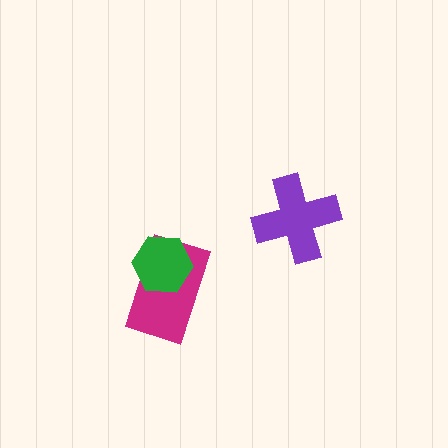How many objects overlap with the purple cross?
0 objects overlap with the purple cross.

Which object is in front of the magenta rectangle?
The green hexagon is in front of the magenta rectangle.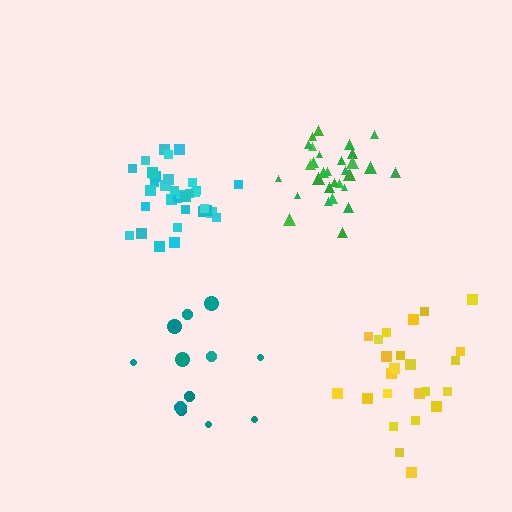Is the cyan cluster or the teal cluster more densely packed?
Cyan.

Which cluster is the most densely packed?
Green.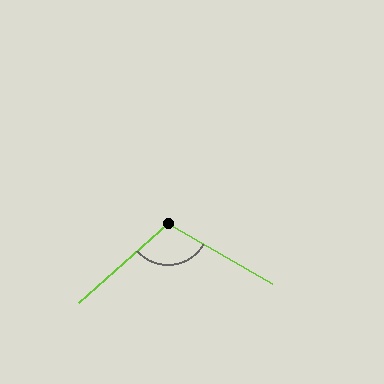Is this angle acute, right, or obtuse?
It is obtuse.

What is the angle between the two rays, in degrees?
Approximately 108 degrees.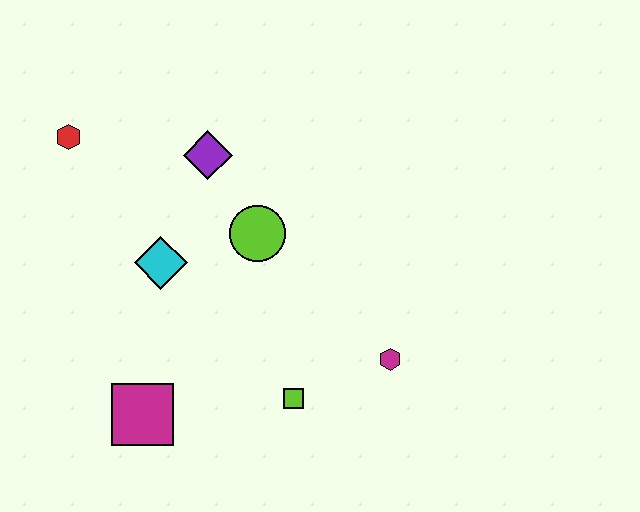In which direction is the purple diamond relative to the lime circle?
The purple diamond is above the lime circle.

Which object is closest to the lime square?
The magenta hexagon is closest to the lime square.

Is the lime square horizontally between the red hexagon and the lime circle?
No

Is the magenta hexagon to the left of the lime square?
No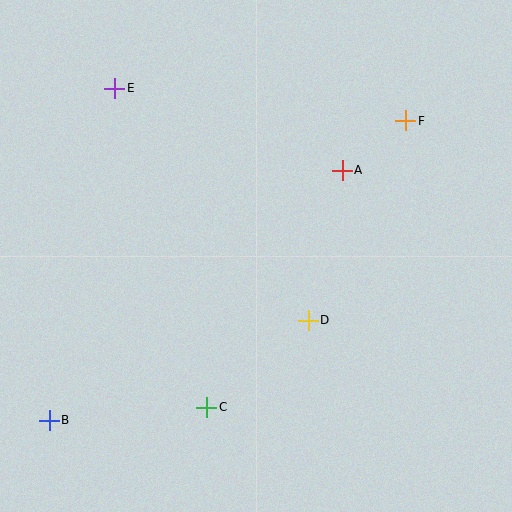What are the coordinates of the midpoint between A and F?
The midpoint between A and F is at (374, 145).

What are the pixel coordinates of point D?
Point D is at (308, 320).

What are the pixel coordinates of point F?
Point F is at (406, 121).